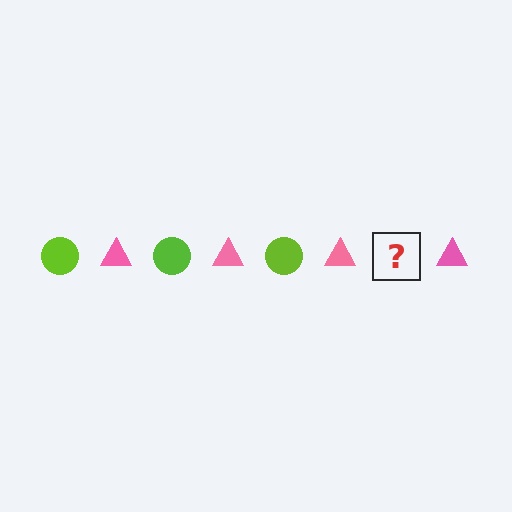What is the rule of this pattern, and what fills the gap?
The rule is that the pattern alternates between lime circle and pink triangle. The gap should be filled with a lime circle.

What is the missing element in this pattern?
The missing element is a lime circle.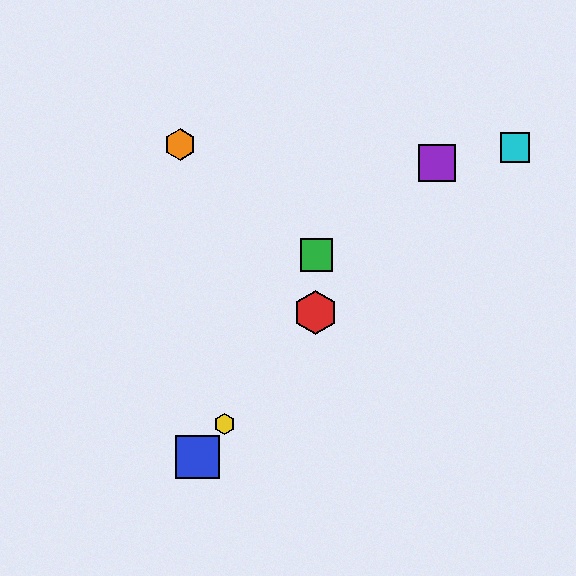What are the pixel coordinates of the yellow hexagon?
The yellow hexagon is at (225, 424).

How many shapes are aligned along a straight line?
4 shapes (the red hexagon, the blue square, the yellow hexagon, the purple square) are aligned along a straight line.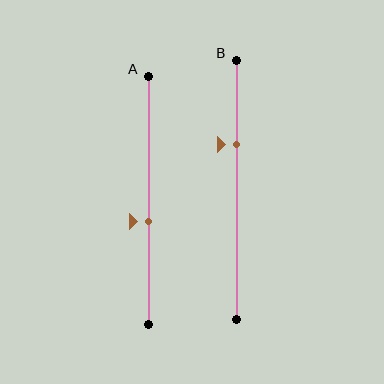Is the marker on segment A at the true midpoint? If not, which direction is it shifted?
No, the marker on segment A is shifted downward by about 9% of the segment length.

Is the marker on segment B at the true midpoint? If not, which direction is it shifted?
No, the marker on segment B is shifted upward by about 17% of the segment length.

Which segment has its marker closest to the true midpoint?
Segment A has its marker closest to the true midpoint.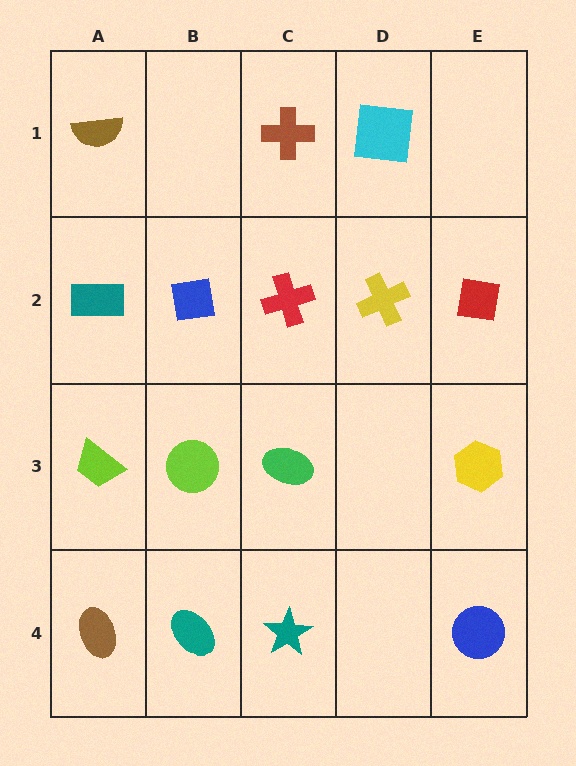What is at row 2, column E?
A red square.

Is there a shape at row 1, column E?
No, that cell is empty.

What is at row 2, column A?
A teal rectangle.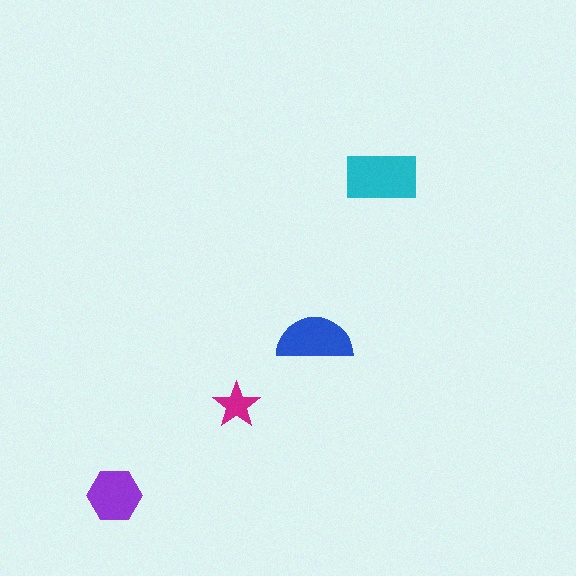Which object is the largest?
The cyan rectangle.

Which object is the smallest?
The magenta star.